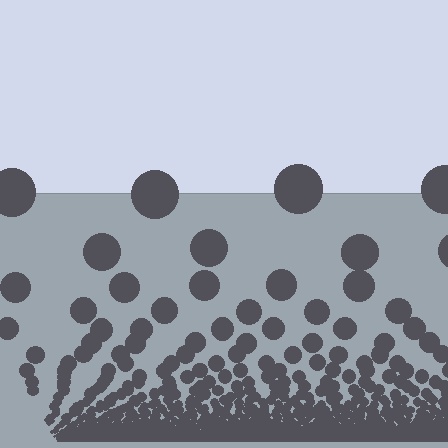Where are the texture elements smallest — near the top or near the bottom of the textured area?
Near the bottom.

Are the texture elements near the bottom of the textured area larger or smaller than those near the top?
Smaller. The gradient is inverted — elements near the bottom are smaller and denser.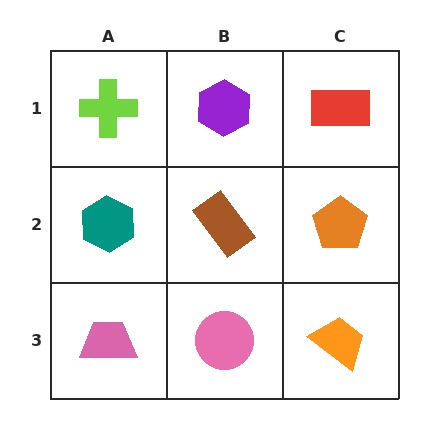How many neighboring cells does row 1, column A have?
2.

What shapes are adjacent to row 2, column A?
A lime cross (row 1, column A), a pink trapezoid (row 3, column A), a brown rectangle (row 2, column B).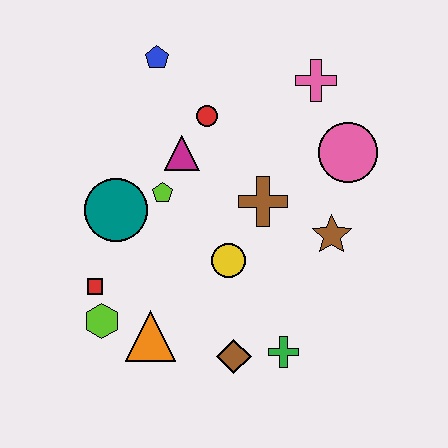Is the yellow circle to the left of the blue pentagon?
No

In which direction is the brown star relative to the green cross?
The brown star is above the green cross.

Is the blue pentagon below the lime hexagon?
No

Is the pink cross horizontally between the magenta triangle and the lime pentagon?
No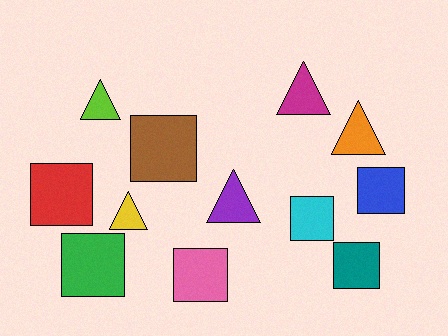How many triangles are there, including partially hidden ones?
There are 5 triangles.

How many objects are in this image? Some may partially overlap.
There are 12 objects.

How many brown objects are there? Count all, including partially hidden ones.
There is 1 brown object.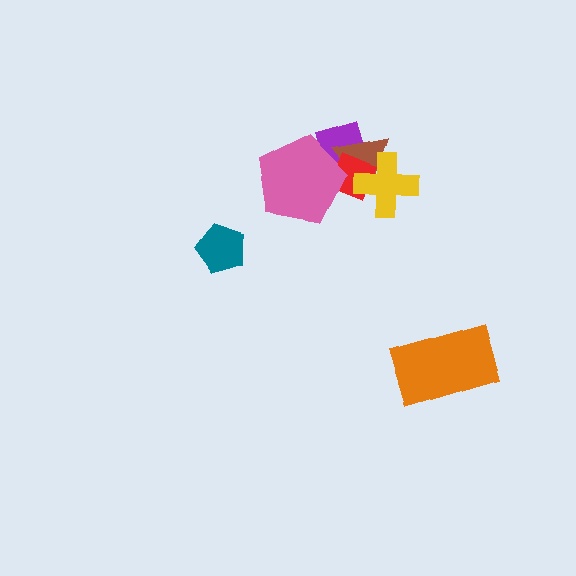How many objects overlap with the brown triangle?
4 objects overlap with the brown triangle.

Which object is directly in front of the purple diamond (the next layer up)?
The brown triangle is directly in front of the purple diamond.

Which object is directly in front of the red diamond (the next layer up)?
The pink pentagon is directly in front of the red diamond.